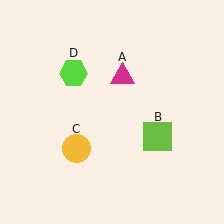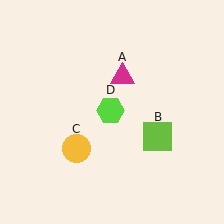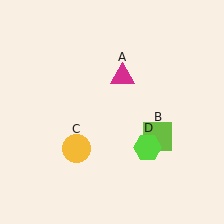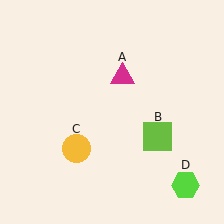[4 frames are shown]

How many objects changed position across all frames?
1 object changed position: lime hexagon (object D).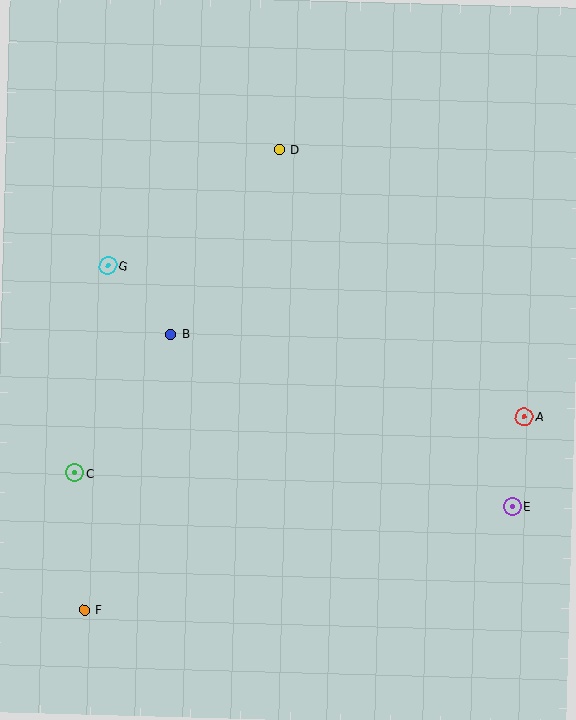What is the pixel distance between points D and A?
The distance between D and A is 363 pixels.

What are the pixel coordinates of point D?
Point D is at (279, 150).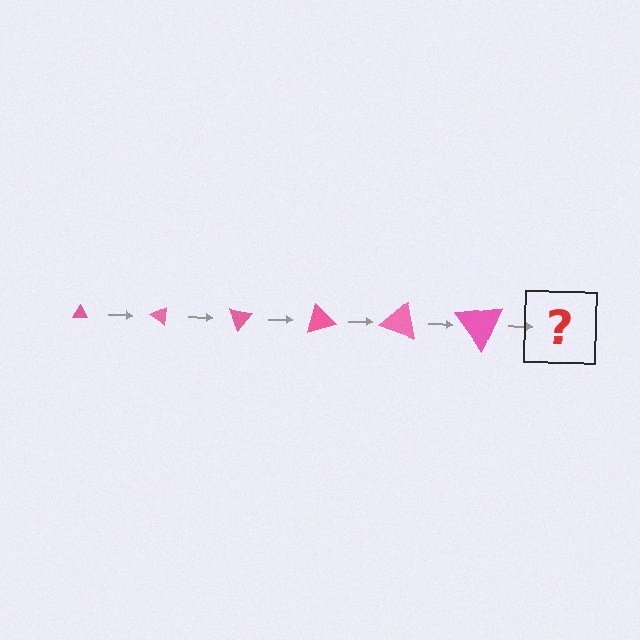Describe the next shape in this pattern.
It should be a triangle, larger than the previous one and rotated 210 degrees from the start.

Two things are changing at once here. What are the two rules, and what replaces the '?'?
The two rules are that the triangle grows larger each step and it rotates 35 degrees each step. The '?' should be a triangle, larger than the previous one and rotated 210 degrees from the start.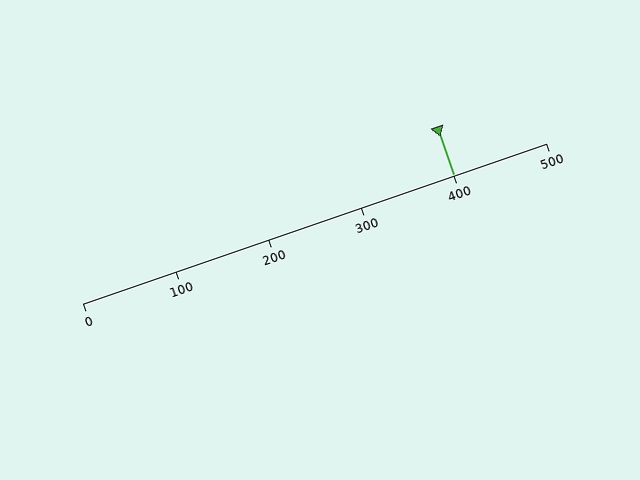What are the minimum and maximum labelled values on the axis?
The axis runs from 0 to 500.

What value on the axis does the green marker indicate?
The marker indicates approximately 400.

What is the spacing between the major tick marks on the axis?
The major ticks are spaced 100 apart.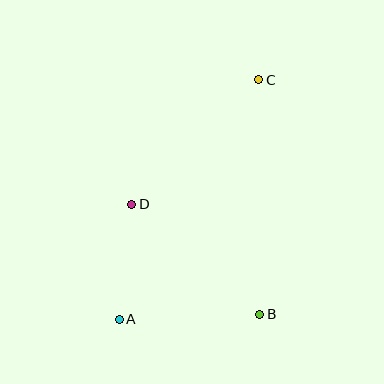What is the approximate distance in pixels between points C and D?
The distance between C and D is approximately 178 pixels.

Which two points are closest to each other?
Points A and D are closest to each other.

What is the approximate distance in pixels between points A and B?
The distance between A and B is approximately 140 pixels.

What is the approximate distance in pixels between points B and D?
The distance between B and D is approximately 169 pixels.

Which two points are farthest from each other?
Points A and C are farthest from each other.